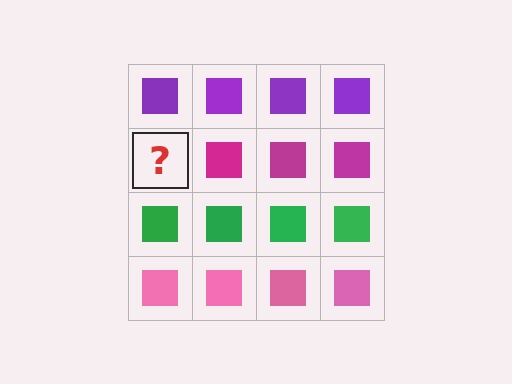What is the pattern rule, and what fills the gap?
The rule is that each row has a consistent color. The gap should be filled with a magenta square.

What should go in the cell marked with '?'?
The missing cell should contain a magenta square.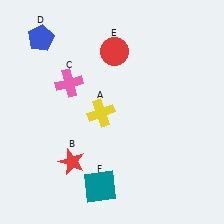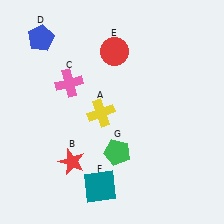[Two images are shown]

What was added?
A green pentagon (G) was added in Image 2.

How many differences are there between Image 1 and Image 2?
There is 1 difference between the two images.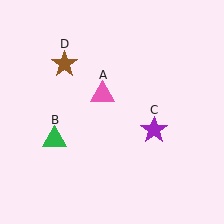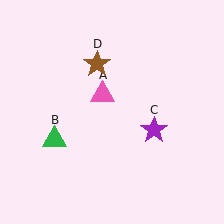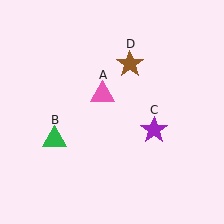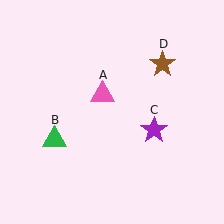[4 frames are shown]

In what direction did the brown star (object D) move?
The brown star (object D) moved right.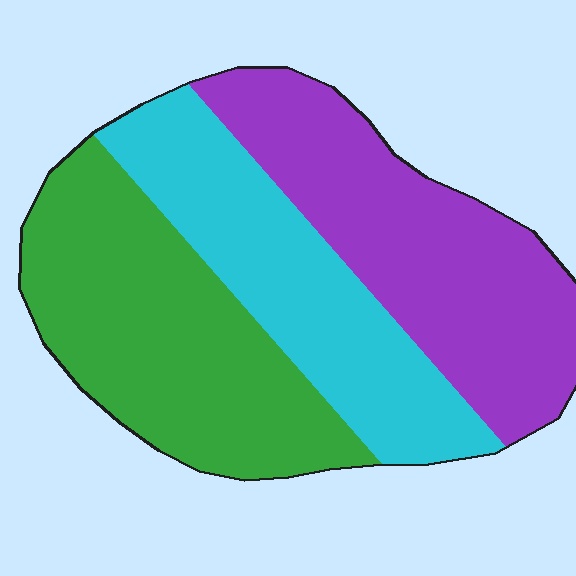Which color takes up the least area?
Cyan, at roughly 30%.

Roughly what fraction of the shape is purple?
Purple takes up about one third (1/3) of the shape.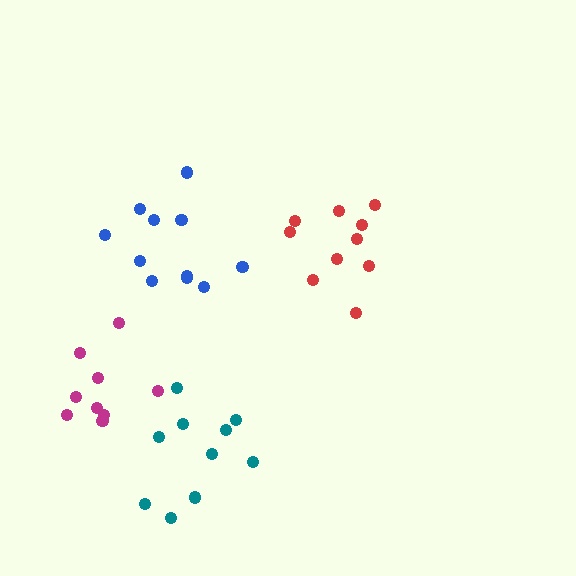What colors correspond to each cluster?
The clusters are colored: teal, red, magenta, blue.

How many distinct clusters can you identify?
There are 4 distinct clusters.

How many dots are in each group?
Group 1: 10 dots, Group 2: 10 dots, Group 3: 10 dots, Group 4: 11 dots (41 total).